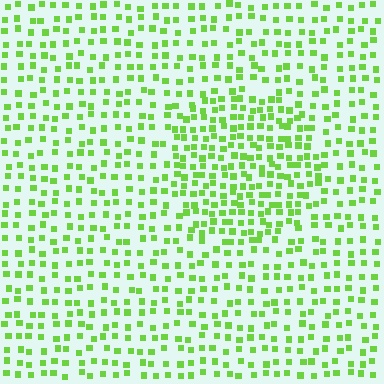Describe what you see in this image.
The image contains small lime elements arranged at two different densities. A circle-shaped region is visible where the elements are more densely packed than the surrounding area.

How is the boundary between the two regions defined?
The boundary is defined by a change in element density (approximately 1.7x ratio). All elements are the same color, size, and shape.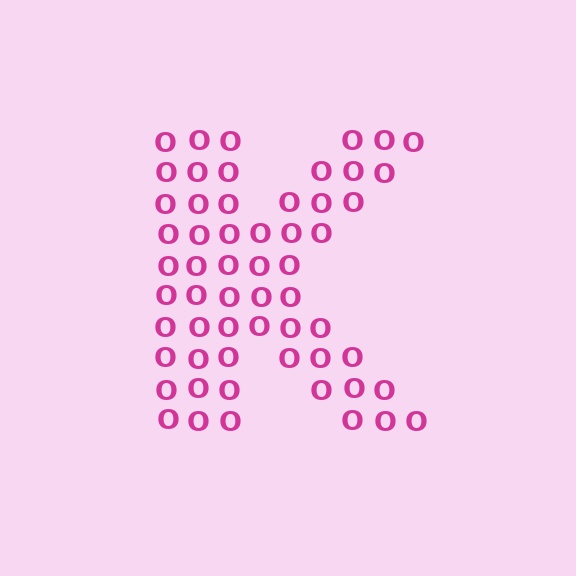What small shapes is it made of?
It is made of small letter O's.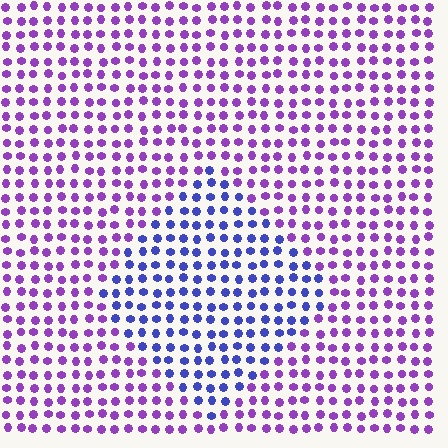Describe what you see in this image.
The image is filled with small purple elements in a uniform arrangement. A diamond-shaped region is visible where the elements are tinted to a slightly different hue, forming a subtle color boundary.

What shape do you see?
I see a diamond.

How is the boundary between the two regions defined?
The boundary is defined purely by a slight shift in hue (about 43 degrees). Spacing, size, and orientation are identical on both sides.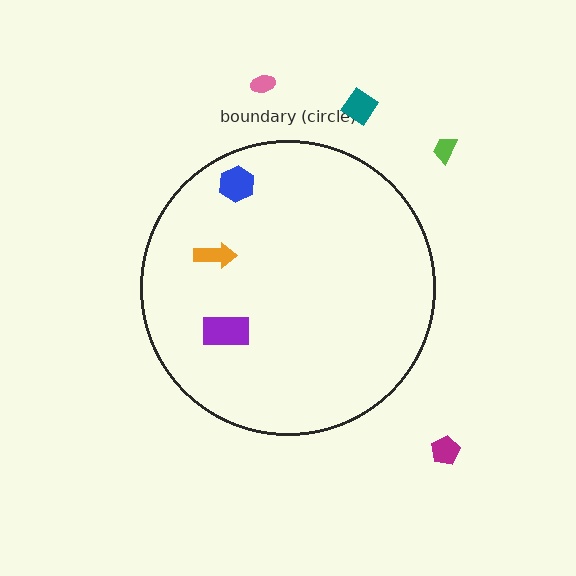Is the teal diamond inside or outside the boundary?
Outside.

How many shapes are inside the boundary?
3 inside, 4 outside.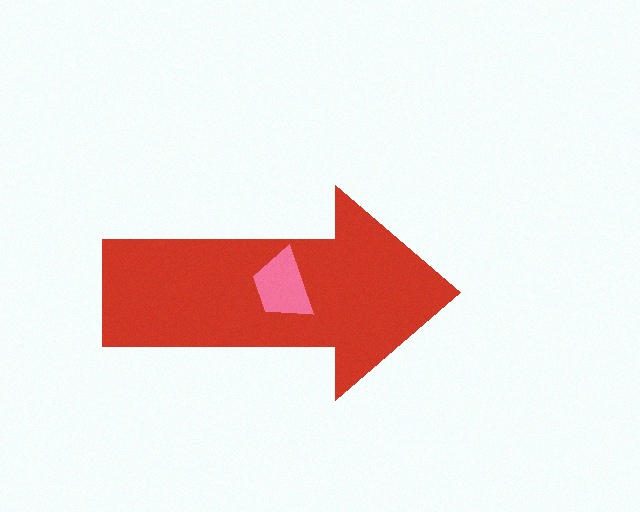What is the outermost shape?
The red arrow.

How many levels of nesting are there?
2.